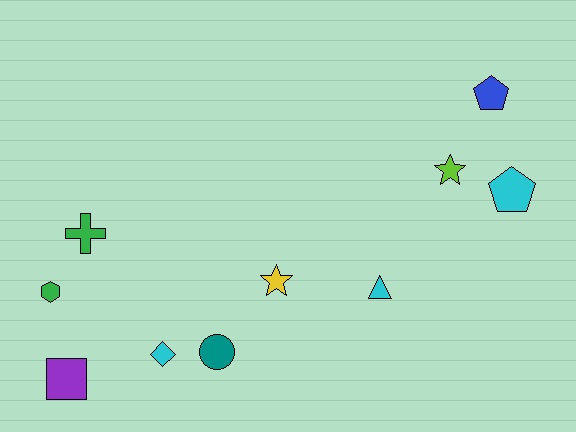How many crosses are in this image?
There is 1 cross.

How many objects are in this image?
There are 10 objects.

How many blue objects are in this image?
There is 1 blue object.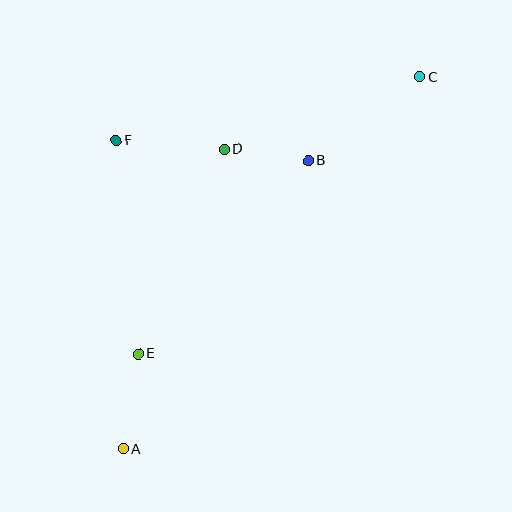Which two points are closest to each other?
Points B and D are closest to each other.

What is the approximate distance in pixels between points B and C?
The distance between B and C is approximately 139 pixels.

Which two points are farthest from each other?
Points A and C are farthest from each other.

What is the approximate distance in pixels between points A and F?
The distance between A and F is approximately 308 pixels.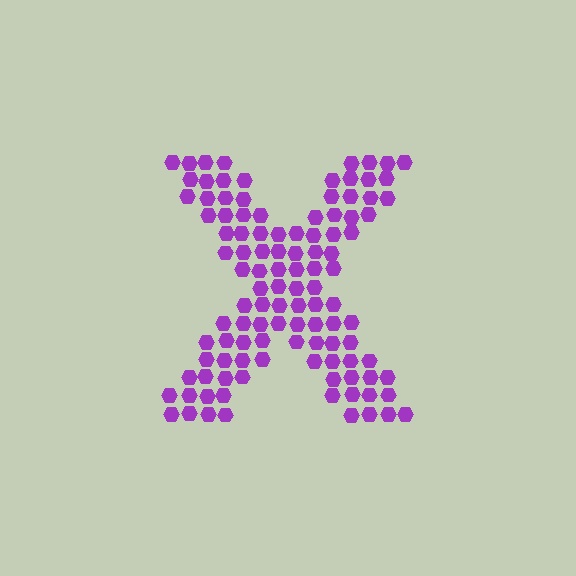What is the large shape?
The large shape is the letter X.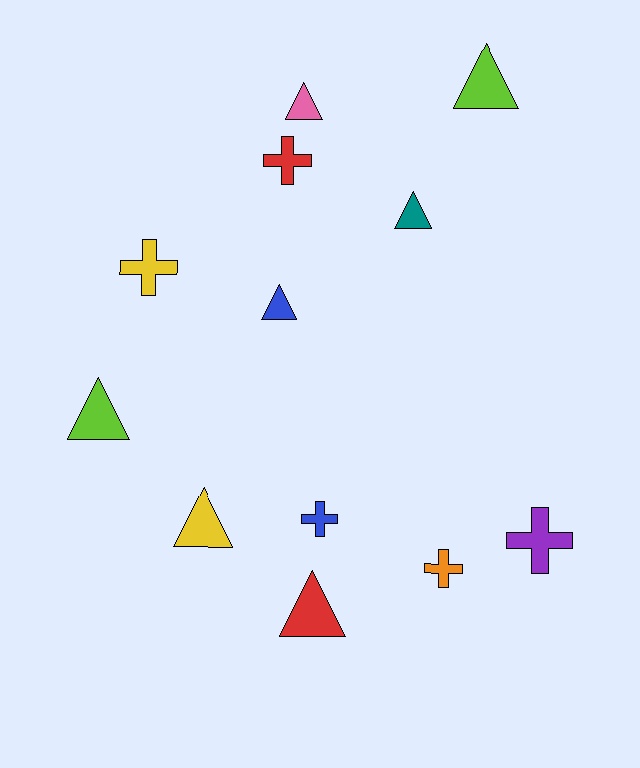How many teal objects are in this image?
There is 1 teal object.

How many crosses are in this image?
There are 5 crosses.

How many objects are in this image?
There are 12 objects.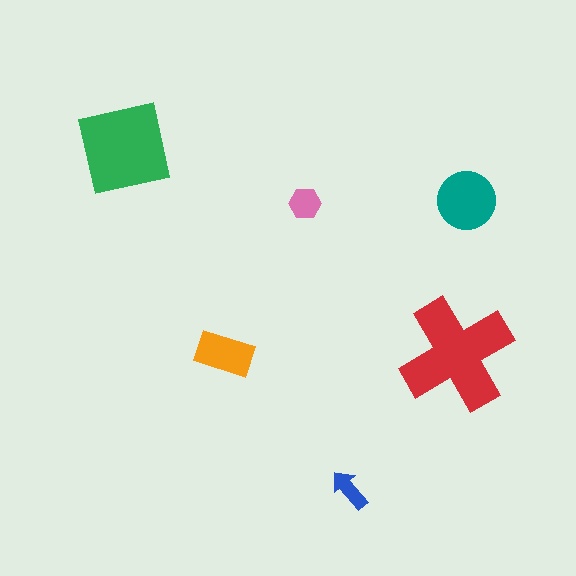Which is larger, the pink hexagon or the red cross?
The red cross.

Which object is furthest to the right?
The teal circle is rightmost.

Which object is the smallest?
The blue arrow.